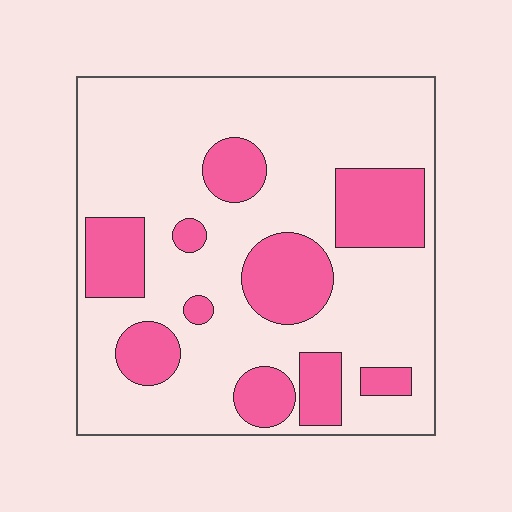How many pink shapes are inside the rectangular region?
10.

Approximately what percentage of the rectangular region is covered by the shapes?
Approximately 25%.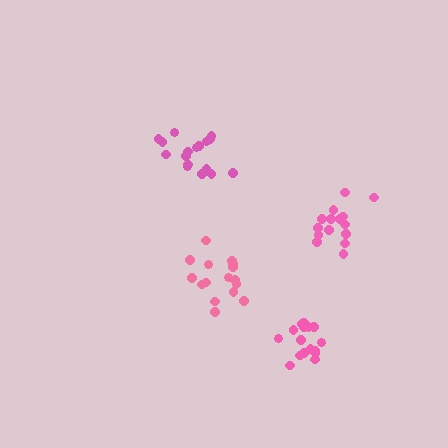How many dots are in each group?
Group 1: 16 dots, Group 2: 18 dots, Group 3: 16 dots, Group 4: 16 dots (66 total).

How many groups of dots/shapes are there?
There are 4 groups.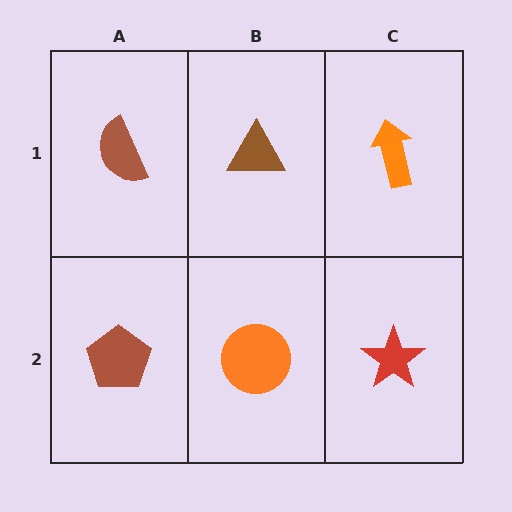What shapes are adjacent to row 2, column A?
A brown semicircle (row 1, column A), an orange circle (row 2, column B).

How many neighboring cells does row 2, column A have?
2.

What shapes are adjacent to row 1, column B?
An orange circle (row 2, column B), a brown semicircle (row 1, column A), an orange arrow (row 1, column C).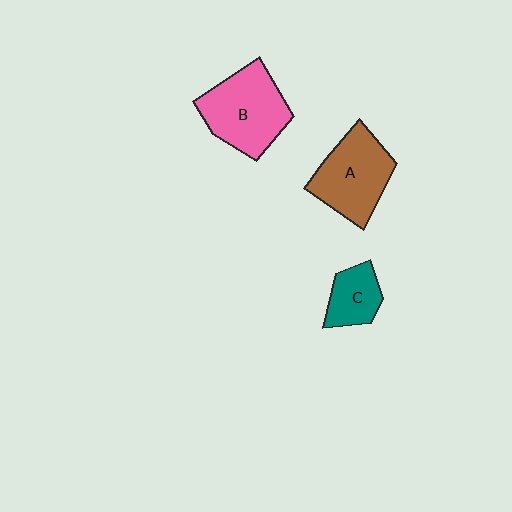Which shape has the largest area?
Shape B (pink).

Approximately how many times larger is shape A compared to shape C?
Approximately 1.9 times.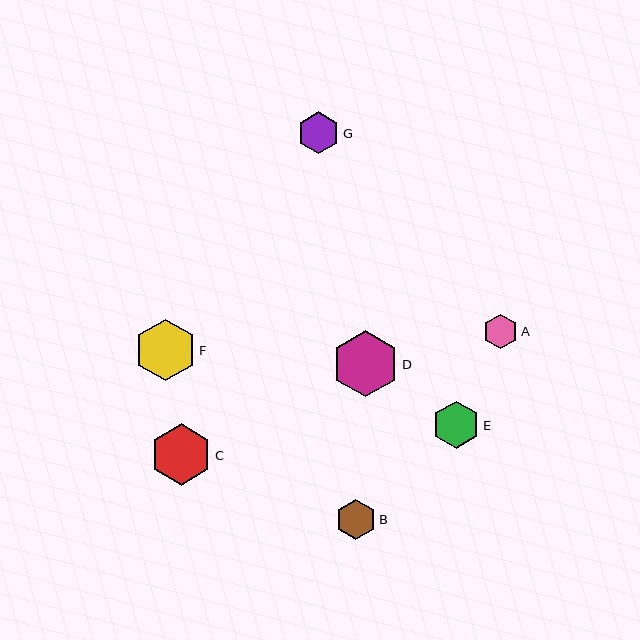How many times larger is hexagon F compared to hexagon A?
Hexagon F is approximately 1.8 times the size of hexagon A.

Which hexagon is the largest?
Hexagon D is the largest with a size of approximately 66 pixels.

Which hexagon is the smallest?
Hexagon A is the smallest with a size of approximately 35 pixels.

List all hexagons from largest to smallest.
From largest to smallest: D, F, C, E, G, B, A.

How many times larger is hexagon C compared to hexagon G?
Hexagon C is approximately 1.5 times the size of hexagon G.